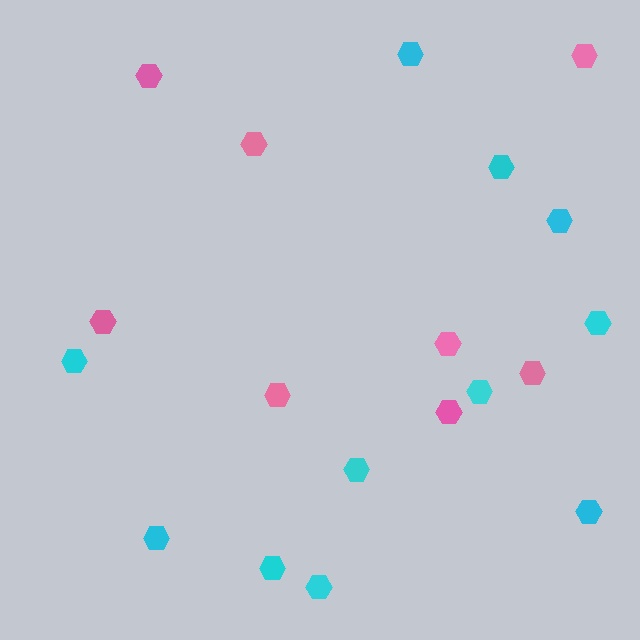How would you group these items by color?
There are 2 groups: one group of pink hexagons (8) and one group of cyan hexagons (11).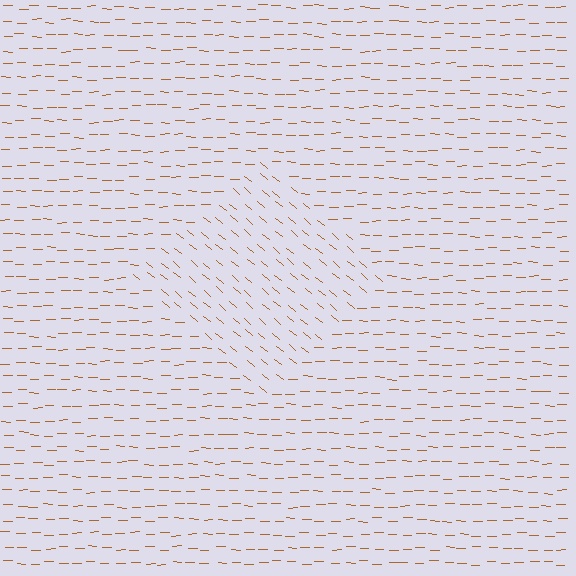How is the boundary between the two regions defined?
The boundary is defined purely by a change in line orientation (approximately 39 degrees difference). All lines are the same color and thickness.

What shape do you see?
I see a diamond.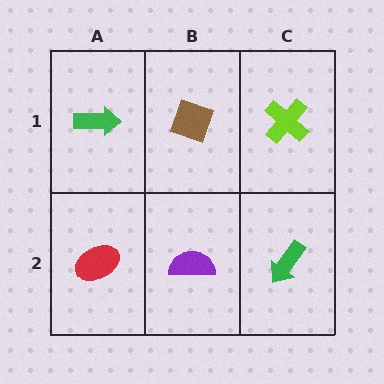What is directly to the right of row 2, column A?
A purple semicircle.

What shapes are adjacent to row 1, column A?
A red ellipse (row 2, column A), a brown diamond (row 1, column B).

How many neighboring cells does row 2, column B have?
3.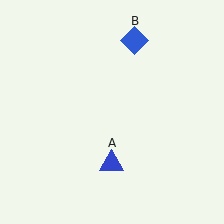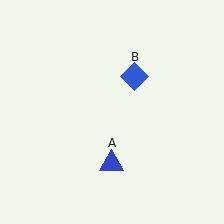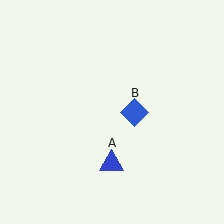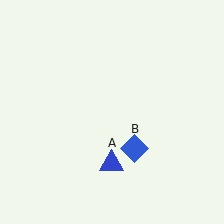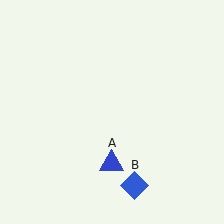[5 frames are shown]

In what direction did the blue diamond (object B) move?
The blue diamond (object B) moved down.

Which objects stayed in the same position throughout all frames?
Blue triangle (object A) remained stationary.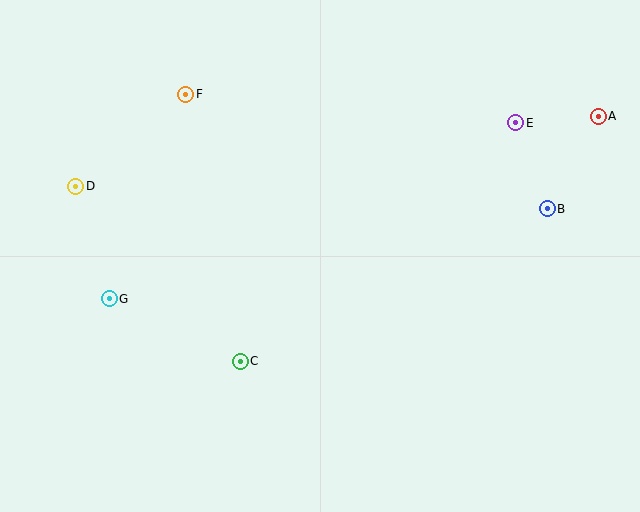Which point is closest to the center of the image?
Point C at (240, 361) is closest to the center.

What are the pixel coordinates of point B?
Point B is at (547, 209).